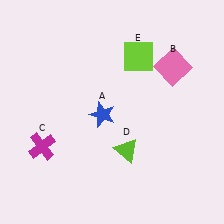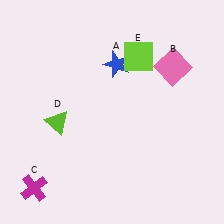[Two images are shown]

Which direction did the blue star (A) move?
The blue star (A) moved up.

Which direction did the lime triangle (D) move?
The lime triangle (D) moved left.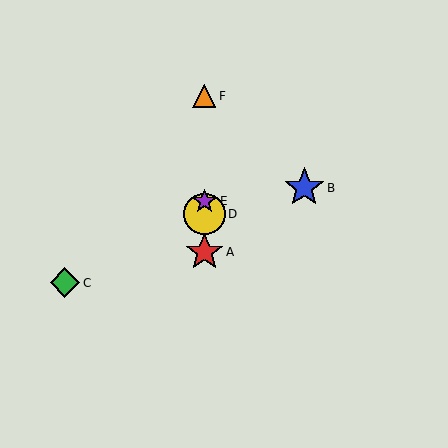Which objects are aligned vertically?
Objects A, D, E, F are aligned vertically.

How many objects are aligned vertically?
4 objects (A, D, E, F) are aligned vertically.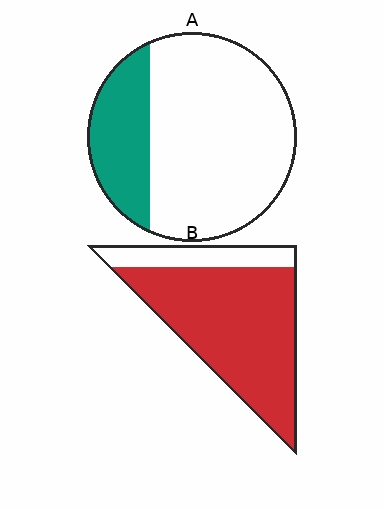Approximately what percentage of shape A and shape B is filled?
A is approximately 25% and B is approximately 80%.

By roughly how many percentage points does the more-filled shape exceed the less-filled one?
By roughly 55 percentage points (B over A).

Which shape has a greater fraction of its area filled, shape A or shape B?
Shape B.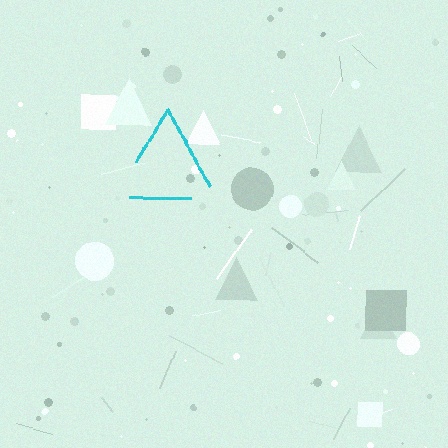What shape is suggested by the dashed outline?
The dashed outline suggests a triangle.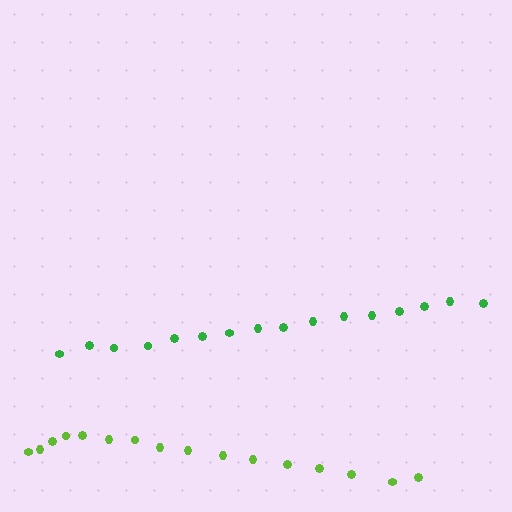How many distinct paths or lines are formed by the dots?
There are 2 distinct paths.